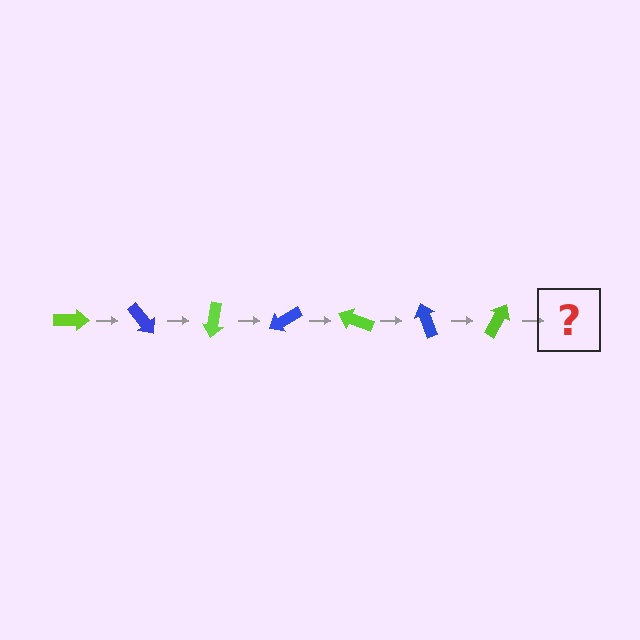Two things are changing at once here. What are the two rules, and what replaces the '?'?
The two rules are that it rotates 50 degrees each step and the color cycles through lime and blue. The '?' should be a blue arrow, rotated 350 degrees from the start.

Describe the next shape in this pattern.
It should be a blue arrow, rotated 350 degrees from the start.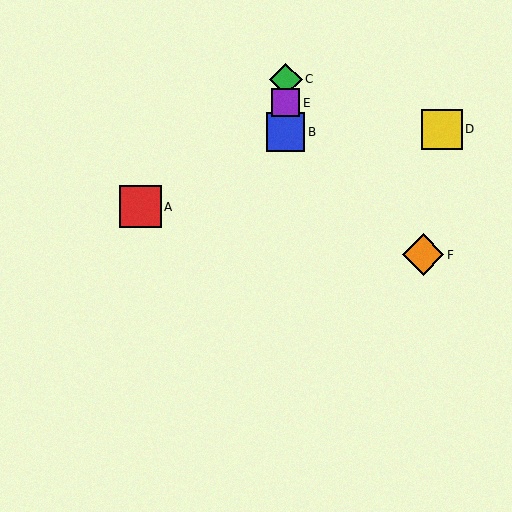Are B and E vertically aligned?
Yes, both are at x≈286.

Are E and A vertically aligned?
No, E is at x≈286 and A is at x≈140.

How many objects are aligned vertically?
3 objects (B, C, E) are aligned vertically.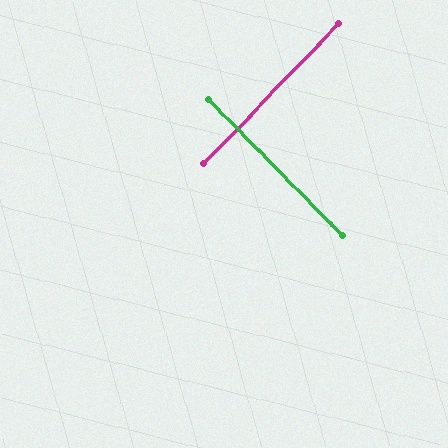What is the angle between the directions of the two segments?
Approximately 89 degrees.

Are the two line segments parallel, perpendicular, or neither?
Perpendicular — they meet at approximately 89°.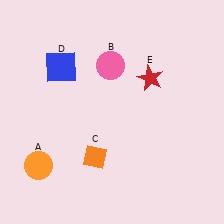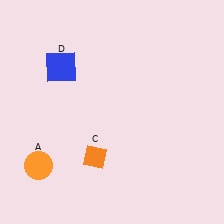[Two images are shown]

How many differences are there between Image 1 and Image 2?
There are 2 differences between the two images.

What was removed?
The red star (E), the pink circle (B) were removed in Image 2.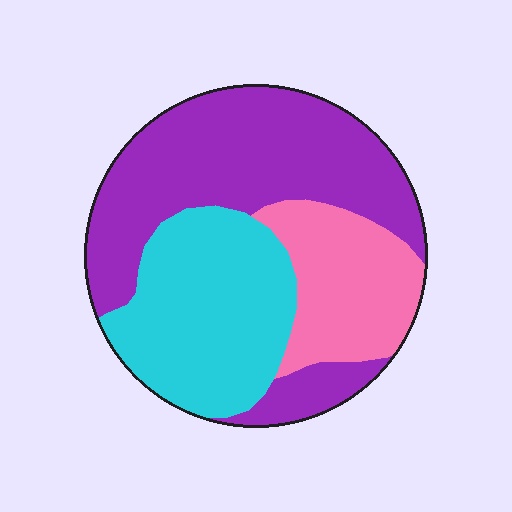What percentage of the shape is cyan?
Cyan takes up about one third (1/3) of the shape.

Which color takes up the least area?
Pink, at roughly 20%.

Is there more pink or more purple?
Purple.